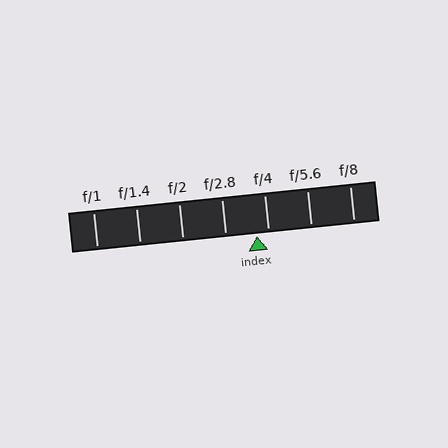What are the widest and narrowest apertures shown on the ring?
The widest aperture shown is f/1 and the narrowest is f/8.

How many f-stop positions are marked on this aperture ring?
There are 7 f-stop positions marked.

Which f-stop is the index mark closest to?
The index mark is closest to f/4.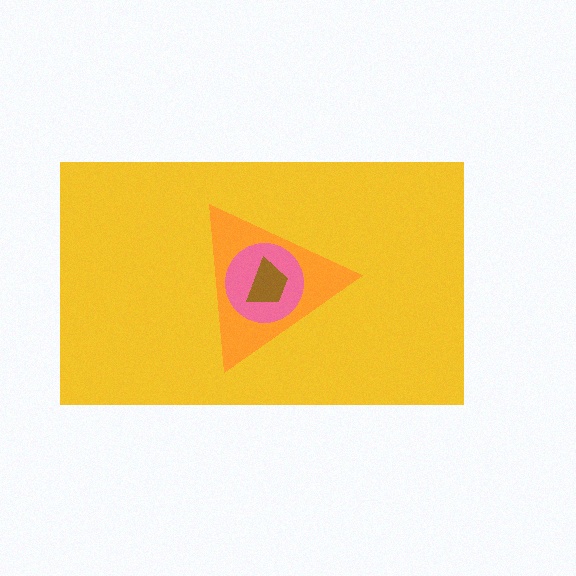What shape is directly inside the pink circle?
The brown trapezoid.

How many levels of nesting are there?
4.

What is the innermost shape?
The brown trapezoid.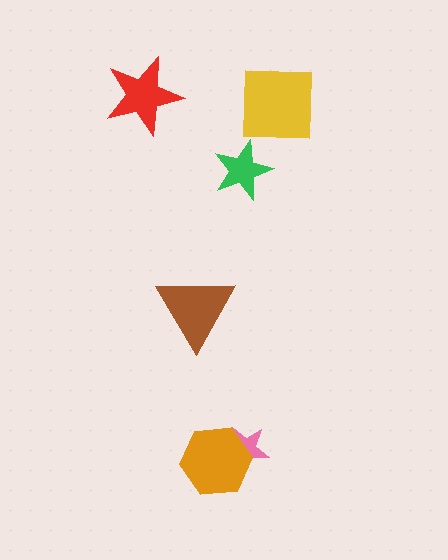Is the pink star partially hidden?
Yes, it is partially covered by another shape.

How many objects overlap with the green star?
0 objects overlap with the green star.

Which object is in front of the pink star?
The orange hexagon is in front of the pink star.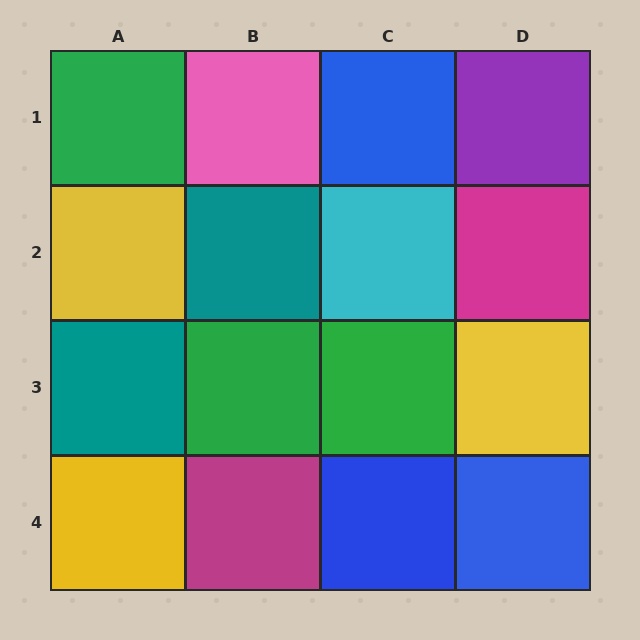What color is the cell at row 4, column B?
Magenta.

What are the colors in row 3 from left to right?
Teal, green, green, yellow.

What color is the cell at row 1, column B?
Pink.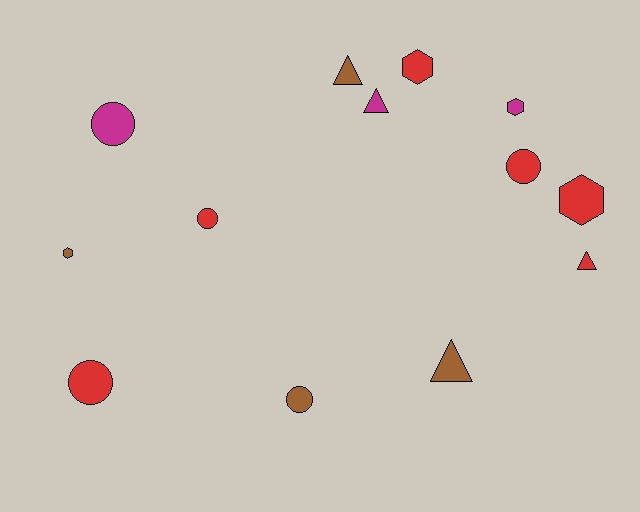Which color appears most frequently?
Red, with 6 objects.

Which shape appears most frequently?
Circle, with 5 objects.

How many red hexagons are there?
There are 2 red hexagons.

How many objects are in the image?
There are 13 objects.